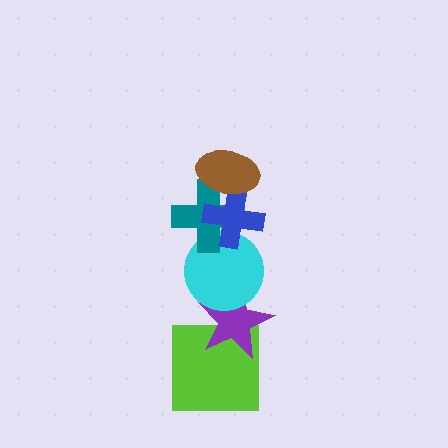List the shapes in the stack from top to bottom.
From top to bottom: the brown ellipse, the blue cross, the teal cross, the cyan circle, the purple star, the lime square.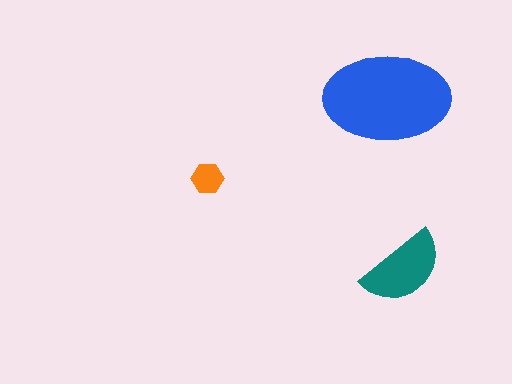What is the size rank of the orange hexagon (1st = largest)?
3rd.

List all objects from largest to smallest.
The blue ellipse, the teal semicircle, the orange hexagon.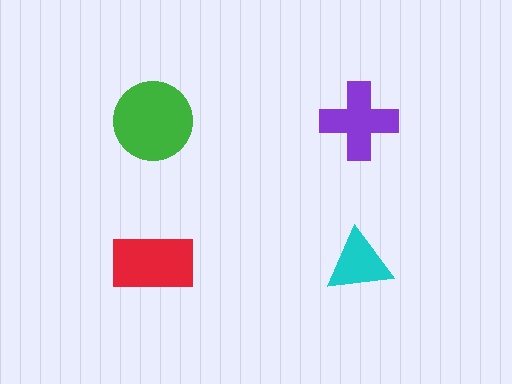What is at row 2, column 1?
A red rectangle.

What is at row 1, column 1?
A green circle.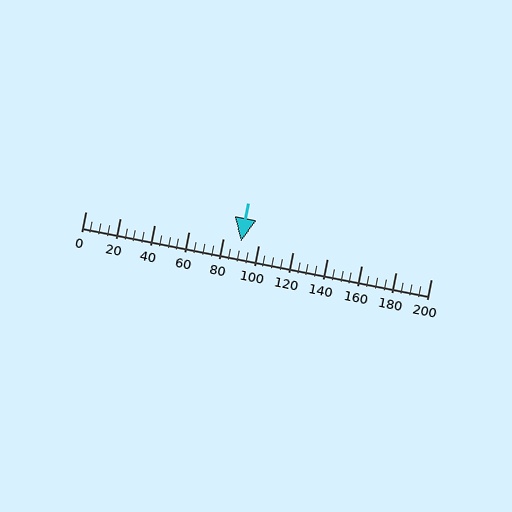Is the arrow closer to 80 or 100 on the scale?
The arrow is closer to 100.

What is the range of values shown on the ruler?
The ruler shows values from 0 to 200.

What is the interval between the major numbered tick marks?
The major tick marks are spaced 20 units apart.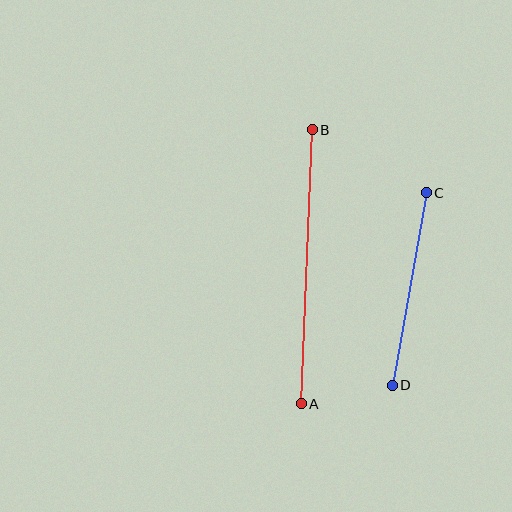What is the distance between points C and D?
The distance is approximately 196 pixels.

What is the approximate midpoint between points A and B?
The midpoint is at approximately (307, 267) pixels.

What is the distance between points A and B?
The distance is approximately 274 pixels.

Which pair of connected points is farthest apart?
Points A and B are farthest apart.